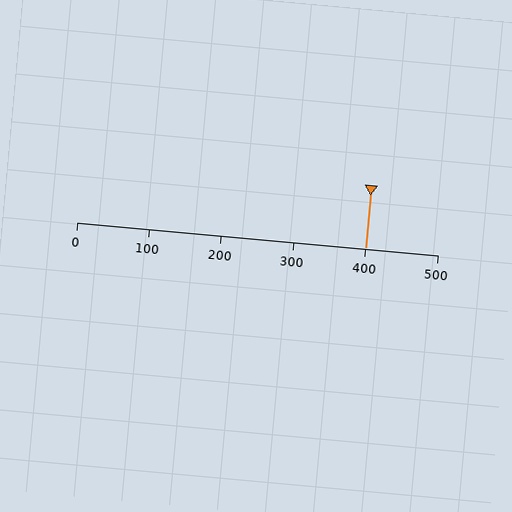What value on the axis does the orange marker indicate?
The marker indicates approximately 400.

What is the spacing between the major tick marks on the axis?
The major ticks are spaced 100 apart.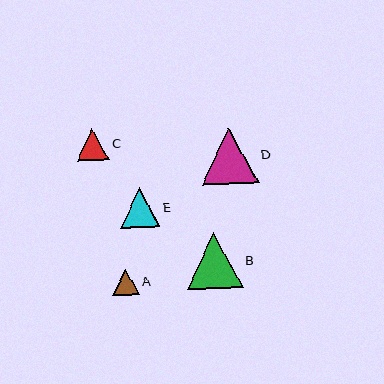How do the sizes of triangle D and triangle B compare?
Triangle D and triangle B are approximately the same size.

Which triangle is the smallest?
Triangle A is the smallest with a size of approximately 27 pixels.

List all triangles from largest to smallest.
From largest to smallest: D, B, E, C, A.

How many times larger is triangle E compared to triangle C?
Triangle E is approximately 1.2 times the size of triangle C.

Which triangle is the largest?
Triangle D is the largest with a size of approximately 56 pixels.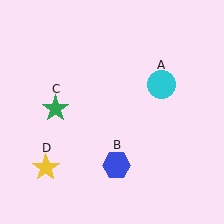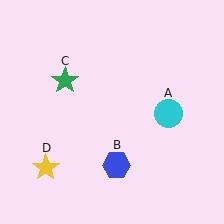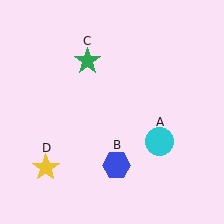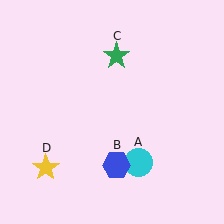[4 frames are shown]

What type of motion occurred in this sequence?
The cyan circle (object A), green star (object C) rotated clockwise around the center of the scene.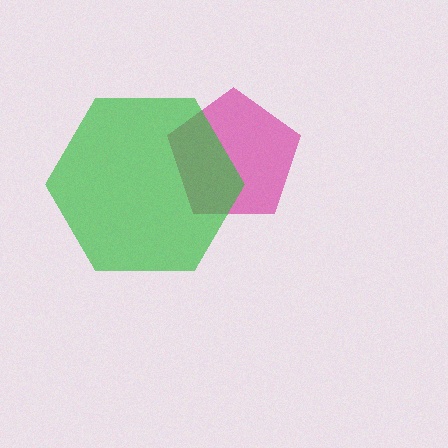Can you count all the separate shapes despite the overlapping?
Yes, there are 2 separate shapes.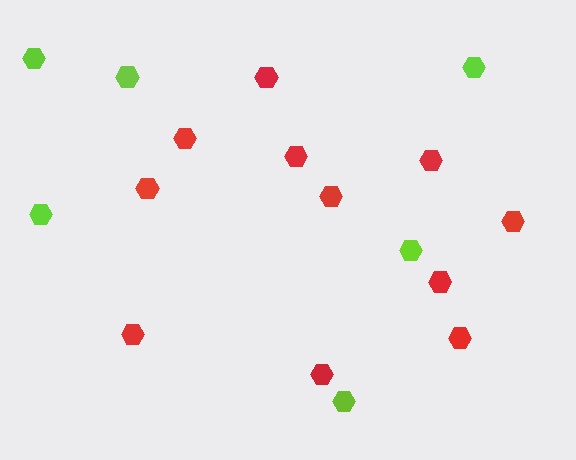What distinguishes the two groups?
There are 2 groups: one group of red hexagons (11) and one group of lime hexagons (6).